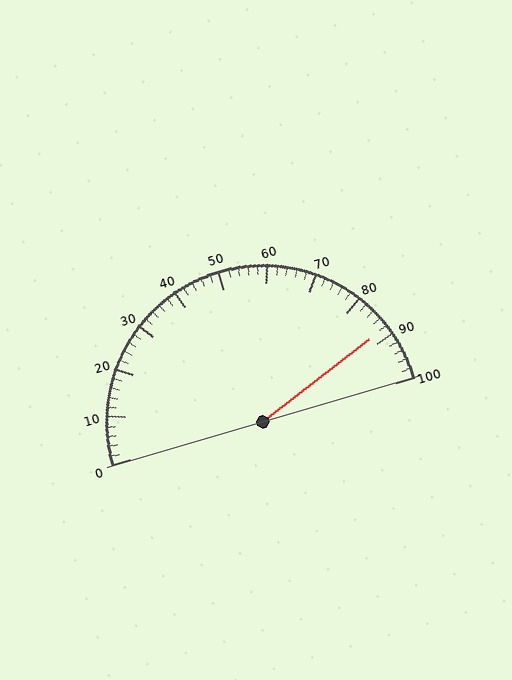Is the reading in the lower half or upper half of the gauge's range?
The reading is in the upper half of the range (0 to 100).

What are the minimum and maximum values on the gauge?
The gauge ranges from 0 to 100.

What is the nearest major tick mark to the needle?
The nearest major tick mark is 90.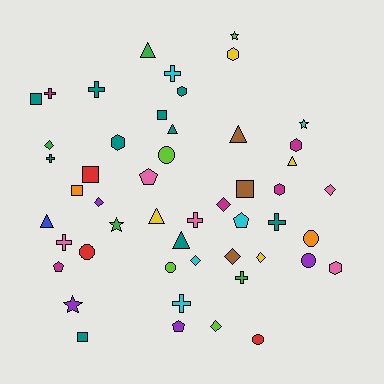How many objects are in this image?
There are 50 objects.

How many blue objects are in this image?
There is 1 blue object.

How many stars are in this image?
There are 4 stars.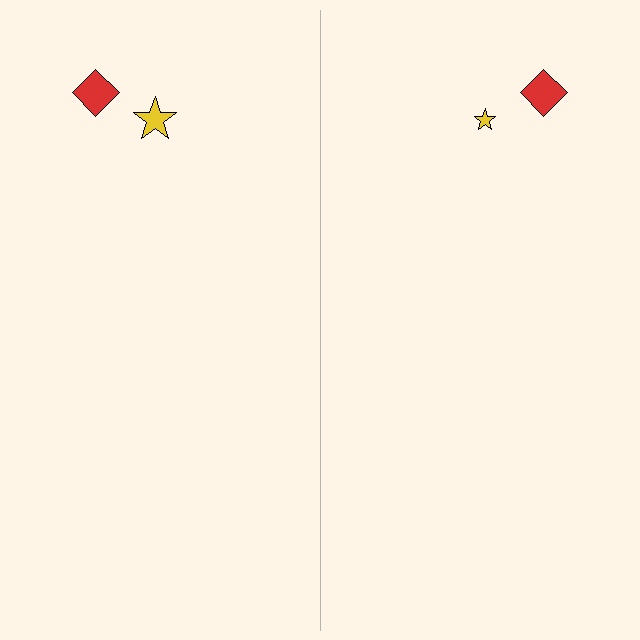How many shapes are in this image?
There are 4 shapes in this image.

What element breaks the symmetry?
The yellow star on the right side has a different size than its mirror counterpart.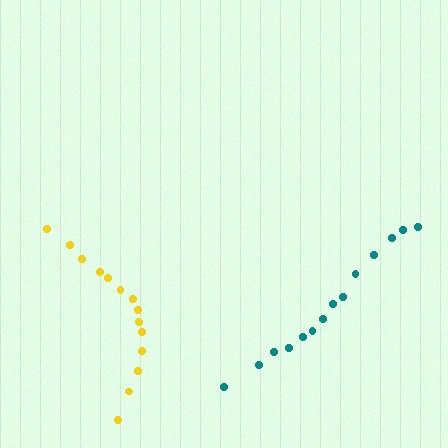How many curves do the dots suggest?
There are 2 distinct paths.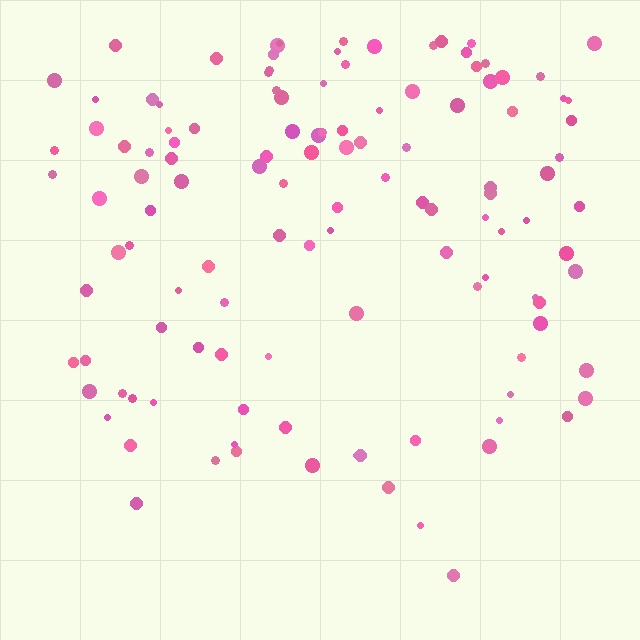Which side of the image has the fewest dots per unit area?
The bottom.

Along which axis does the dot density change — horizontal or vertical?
Vertical.